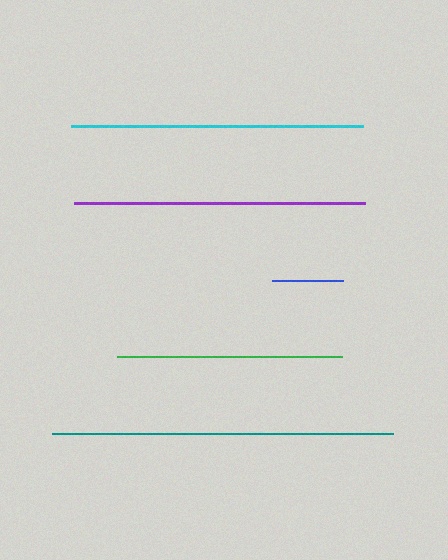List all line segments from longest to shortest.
From longest to shortest: teal, cyan, purple, green, blue.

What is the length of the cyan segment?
The cyan segment is approximately 292 pixels long.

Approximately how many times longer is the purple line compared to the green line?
The purple line is approximately 1.3 times the length of the green line.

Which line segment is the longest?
The teal line is the longest at approximately 340 pixels.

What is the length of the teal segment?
The teal segment is approximately 340 pixels long.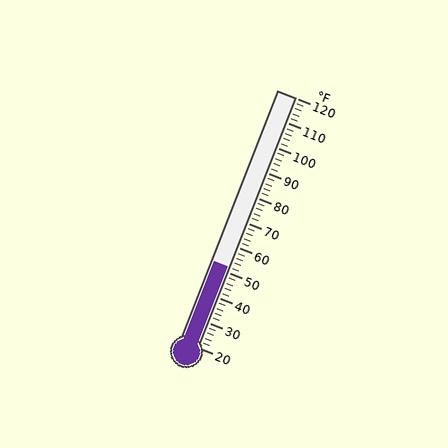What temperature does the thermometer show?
The thermometer shows approximately 52°F.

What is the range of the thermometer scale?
The thermometer scale ranges from 20°F to 120°F.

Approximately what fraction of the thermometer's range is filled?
The thermometer is filled to approximately 30% of its range.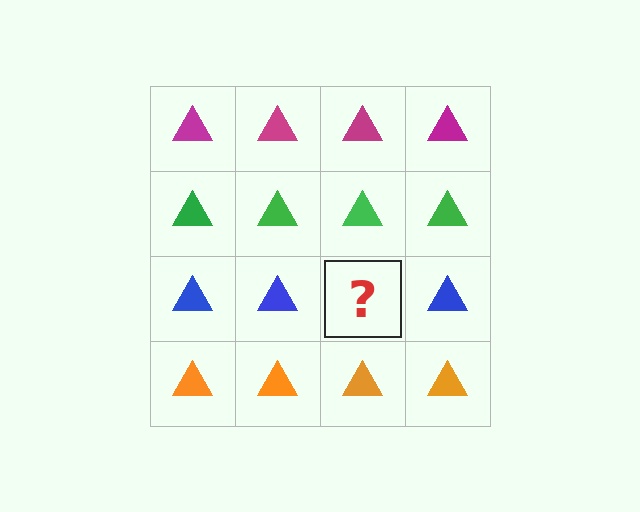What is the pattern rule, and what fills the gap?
The rule is that each row has a consistent color. The gap should be filled with a blue triangle.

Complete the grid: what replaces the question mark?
The question mark should be replaced with a blue triangle.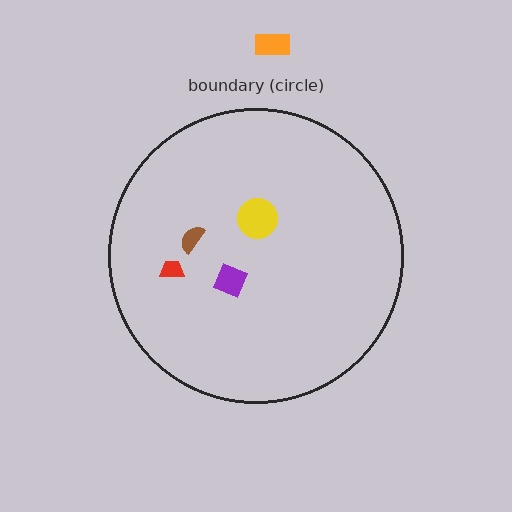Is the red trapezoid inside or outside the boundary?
Inside.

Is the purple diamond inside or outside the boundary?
Inside.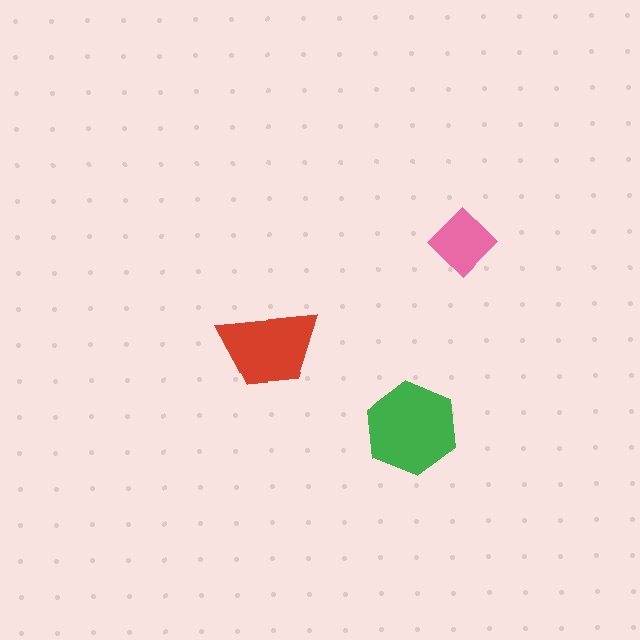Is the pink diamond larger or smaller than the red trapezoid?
Smaller.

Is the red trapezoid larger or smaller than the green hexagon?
Smaller.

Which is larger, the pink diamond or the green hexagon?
The green hexagon.